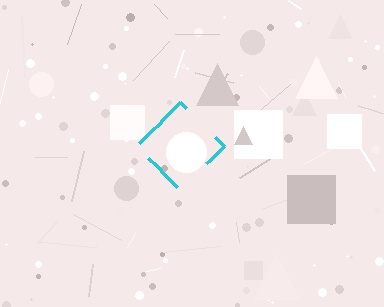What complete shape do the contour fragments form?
The contour fragments form a diamond.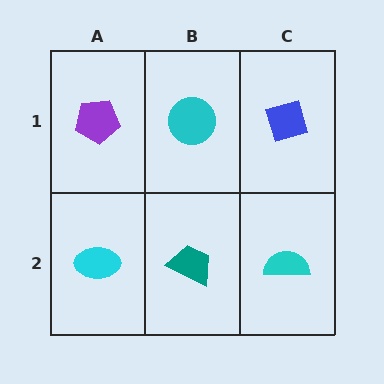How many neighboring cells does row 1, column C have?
2.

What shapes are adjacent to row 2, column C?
A blue diamond (row 1, column C), a teal trapezoid (row 2, column B).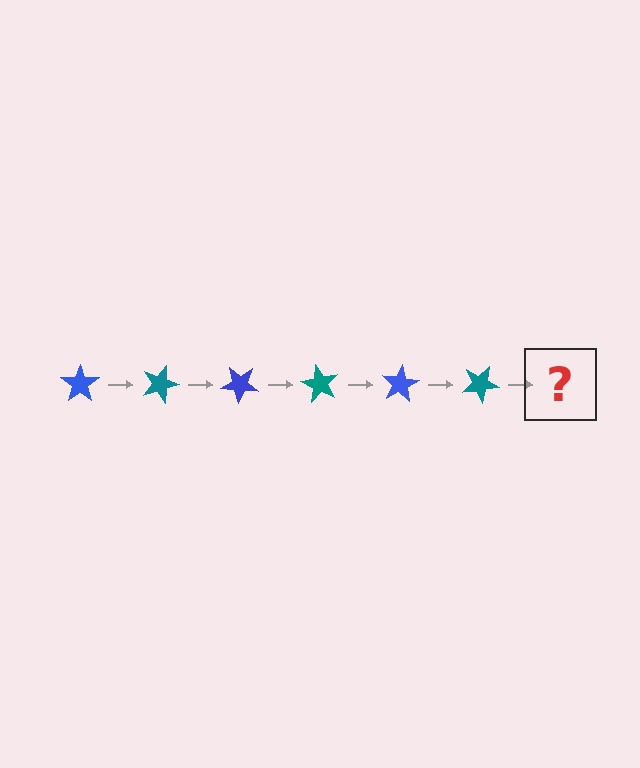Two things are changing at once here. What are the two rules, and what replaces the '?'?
The two rules are that it rotates 20 degrees each step and the color cycles through blue and teal. The '?' should be a blue star, rotated 120 degrees from the start.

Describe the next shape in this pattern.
It should be a blue star, rotated 120 degrees from the start.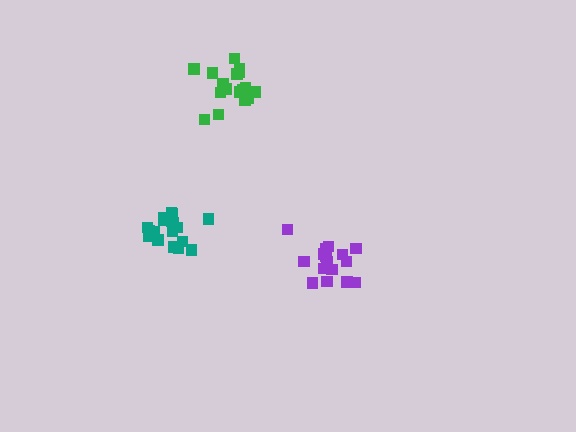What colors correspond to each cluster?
The clusters are colored: green, teal, purple.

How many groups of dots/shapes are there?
There are 3 groups.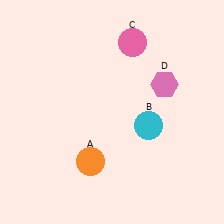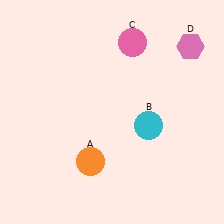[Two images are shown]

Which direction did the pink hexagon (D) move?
The pink hexagon (D) moved up.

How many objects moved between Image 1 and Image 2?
1 object moved between the two images.